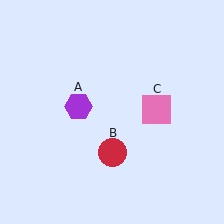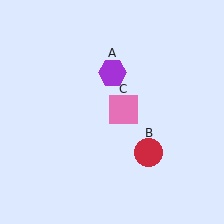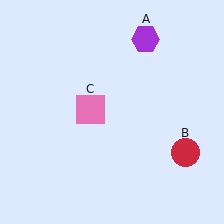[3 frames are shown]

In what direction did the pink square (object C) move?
The pink square (object C) moved left.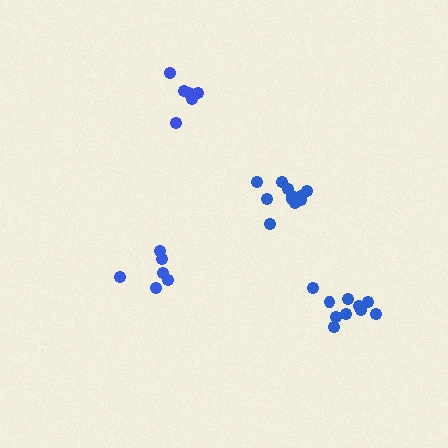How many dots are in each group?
Group 1: 10 dots, Group 2: 12 dots, Group 3: 6 dots, Group 4: 6 dots (34 total).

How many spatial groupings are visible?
There are 4 spatial groupings.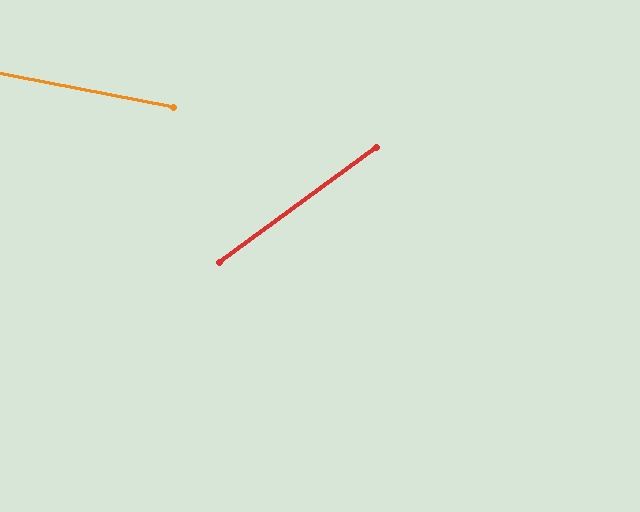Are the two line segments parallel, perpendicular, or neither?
Neither parallel nor perpendicular — they differ by about 47°.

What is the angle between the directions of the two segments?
Approximately 47 degrees.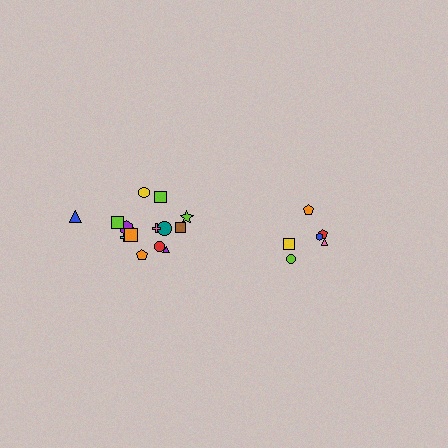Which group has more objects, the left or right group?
The left group.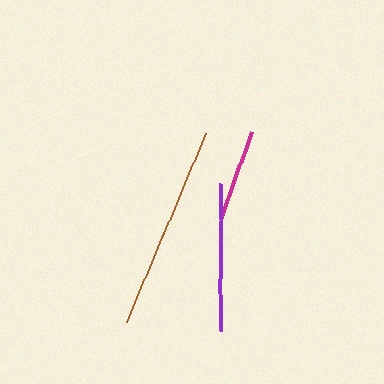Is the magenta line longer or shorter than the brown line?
The brown line is longer than the magenta line.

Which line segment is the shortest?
The magenta line is the shortest at approximately 93 pixels.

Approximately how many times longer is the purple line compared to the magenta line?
The purple line is approximately 1.6 times the length of the magenta line.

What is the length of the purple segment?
The purple segment is approximately 146 pixels long.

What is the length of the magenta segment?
The magenta segment is approximately 93 pixels long.